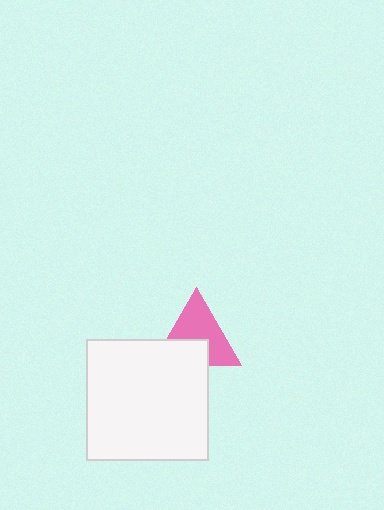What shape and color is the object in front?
The object in front is a white square.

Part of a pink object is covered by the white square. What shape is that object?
It is a triangle.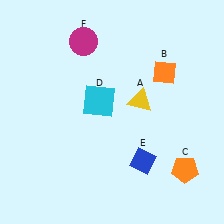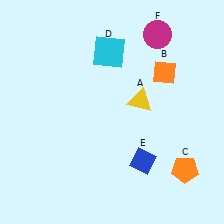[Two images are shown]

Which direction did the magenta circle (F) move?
The magenta circle (F) moved right.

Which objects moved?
The objects that moved are: the cyan square (D), the magenta circle (F).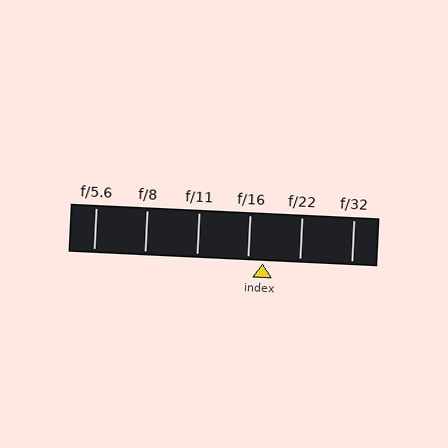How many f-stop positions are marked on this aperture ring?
There are 6 f-stop positions marked.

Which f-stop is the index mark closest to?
The index mark is closest to f/16.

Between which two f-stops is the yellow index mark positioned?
The index mark is between f/16 and f/22.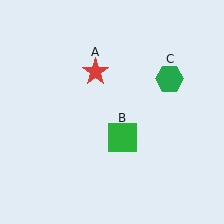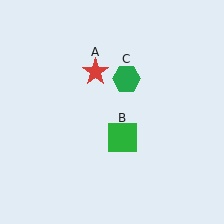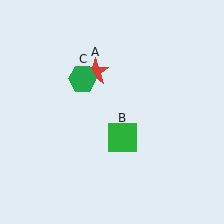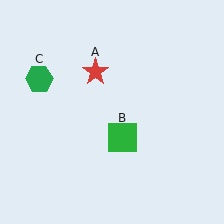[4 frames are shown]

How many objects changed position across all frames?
1 object changed position: green hexagon (object C).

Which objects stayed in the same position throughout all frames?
Red star (object A) and green square (object B) remained stationary.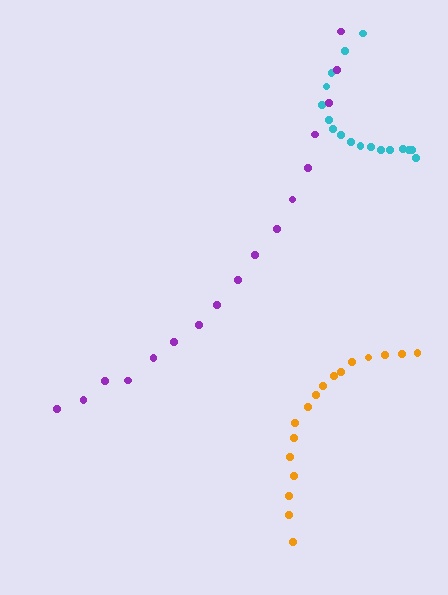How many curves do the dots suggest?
There are 3 distinct paths.